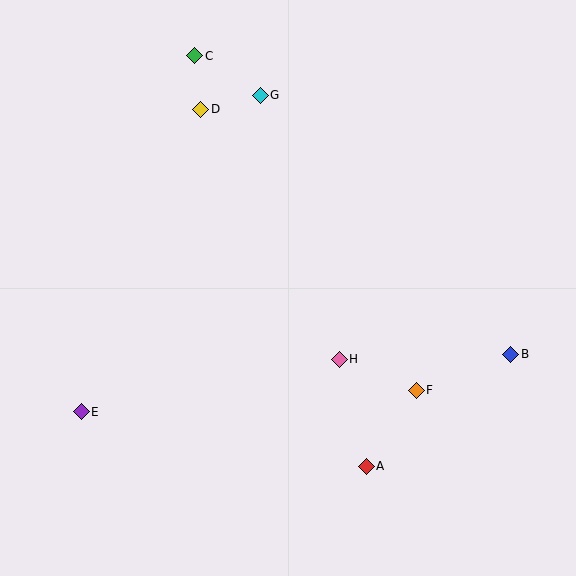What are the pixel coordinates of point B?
Point B is at (511, 354).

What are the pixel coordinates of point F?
Point F is at (416, 390).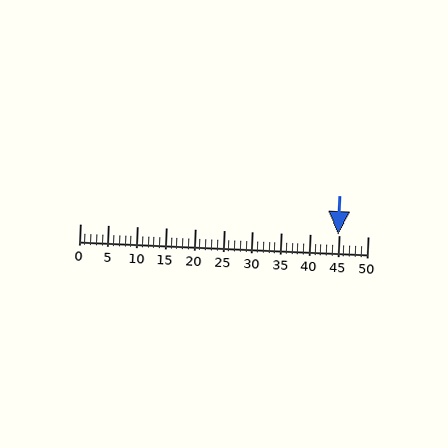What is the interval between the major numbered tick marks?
The major tick marks are spaced 5 units apart.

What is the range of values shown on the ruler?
The ruler shows values from 0 to 50.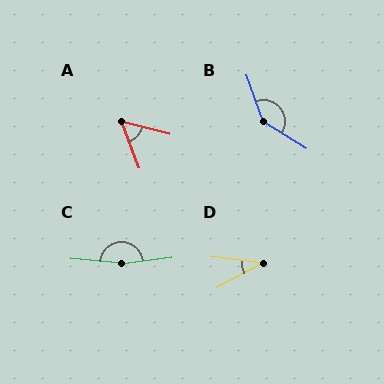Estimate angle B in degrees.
Approximately 142 degrees.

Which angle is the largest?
C, at approximately 168 degrees.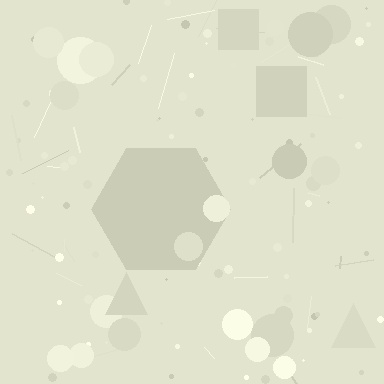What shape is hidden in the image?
A hexagon is hidden in the image.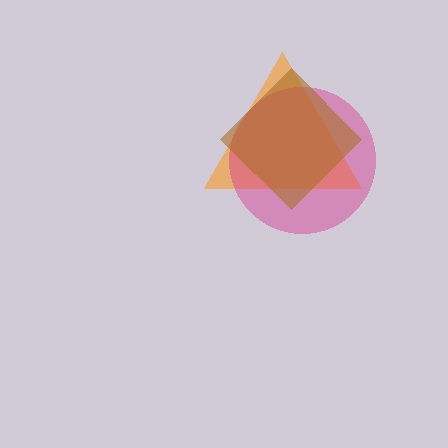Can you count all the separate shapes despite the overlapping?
Yes, there are 3 separate shapes.